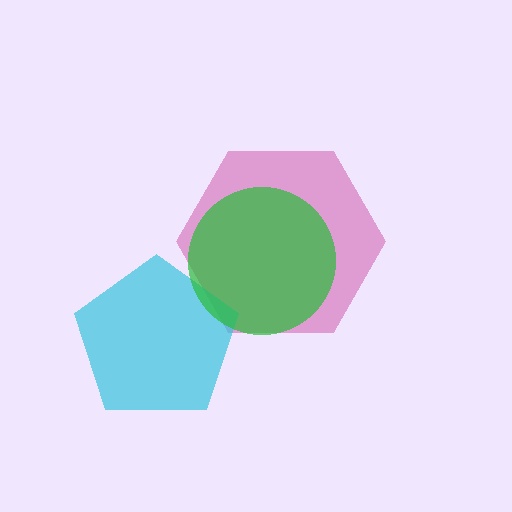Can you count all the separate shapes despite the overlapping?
Yes, there are 3 separate shapes.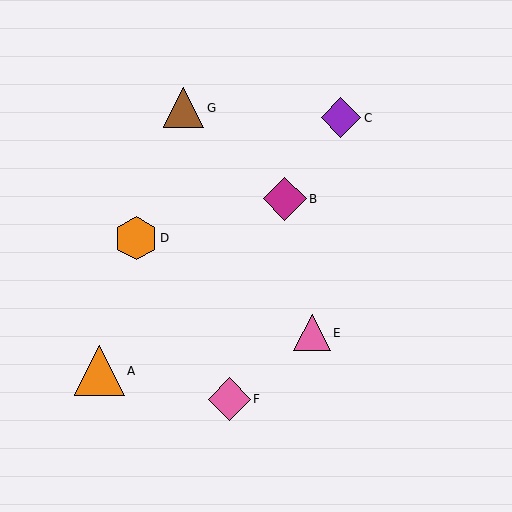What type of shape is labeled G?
Shape G is a brown triangle.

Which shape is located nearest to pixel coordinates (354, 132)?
The purple diamond (labeled C) at (341, 118) is nearest to that location.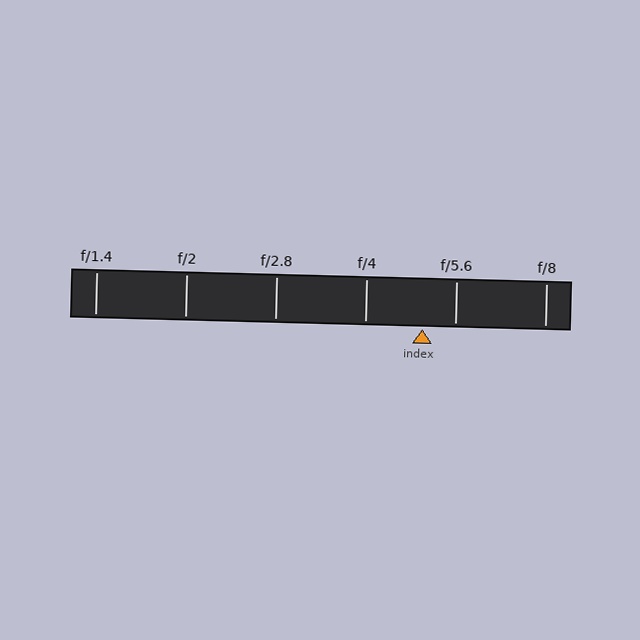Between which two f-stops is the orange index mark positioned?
The index mark is between f/4 and f/5.6.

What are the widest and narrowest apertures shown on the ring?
The widest aperture shown is f/1.4 and the narrowest is f/8.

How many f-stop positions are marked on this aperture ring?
There are 6 f-stop positions marked.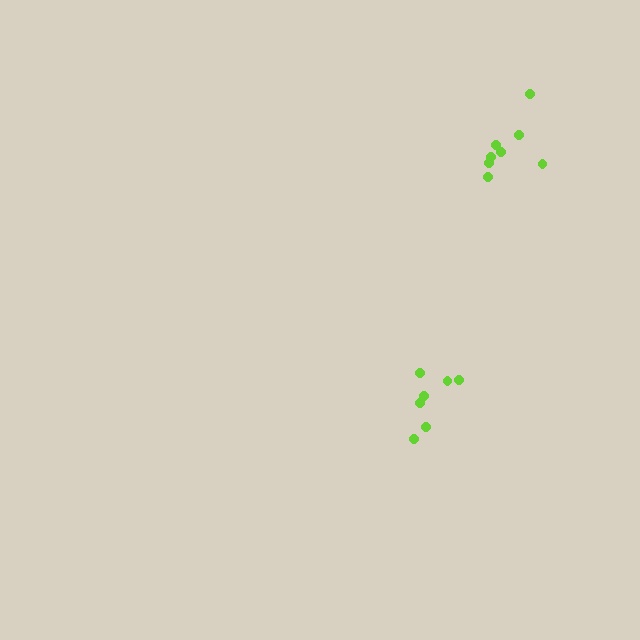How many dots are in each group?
Group 1: 8 dots, Group 2: 7 dots (15 total).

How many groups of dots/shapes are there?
There are 2 groups.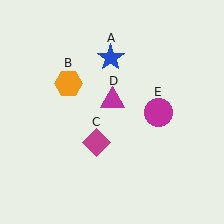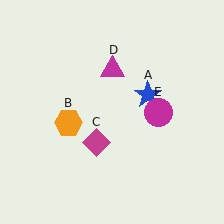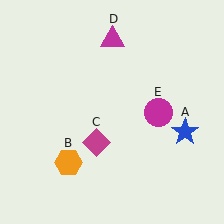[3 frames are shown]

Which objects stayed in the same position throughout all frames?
Magenta diamond (object C) and magenta circle (object E) remained stationary.